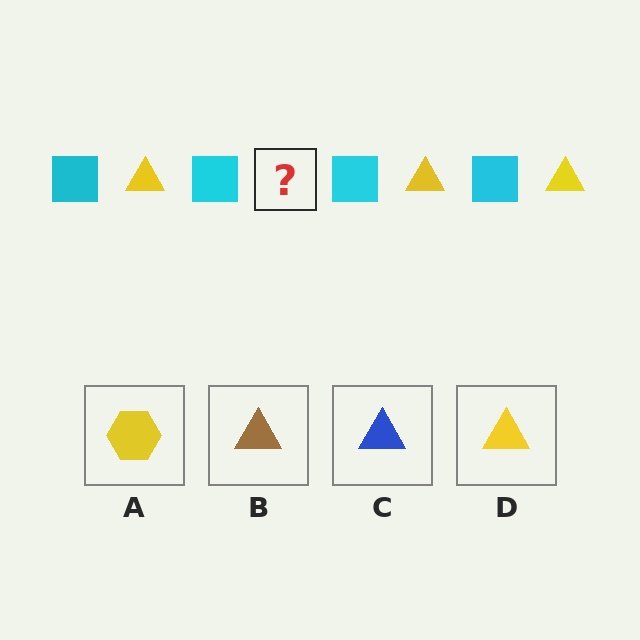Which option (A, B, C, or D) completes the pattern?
D.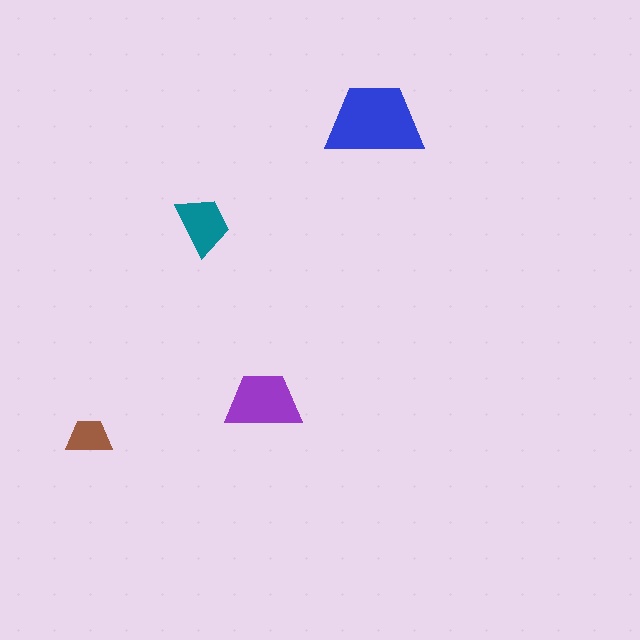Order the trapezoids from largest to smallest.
the blue one, the purple one, the teal one, the brown one.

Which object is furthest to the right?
The blue trapezoid is rightmost.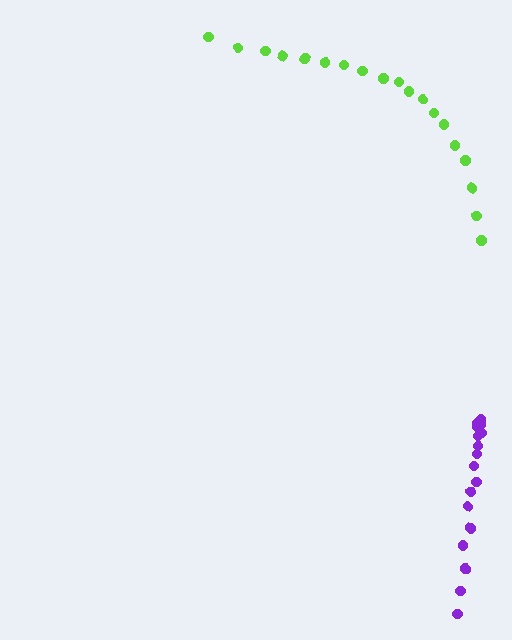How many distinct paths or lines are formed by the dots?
There are 2 distinct paths.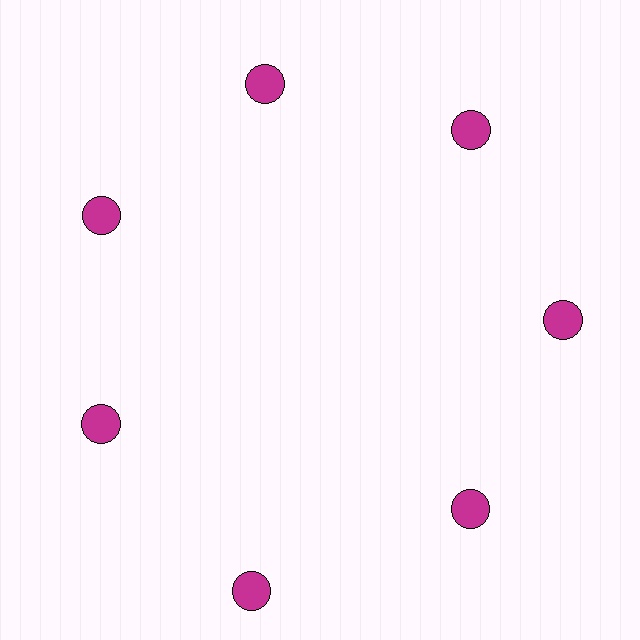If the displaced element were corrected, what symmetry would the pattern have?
It would have 7-fold rotational symmetry — the pattern would map onto itself every 51 degrees.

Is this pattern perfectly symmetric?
No. The 7 magenta circles are arranged in a ring, but one element near the 6 o'clock position is pushed outward from the center, breaking the 7-fold rotational symmetry.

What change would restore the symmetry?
The symmetry would be restored by moving it inward, back onto the ring so that all 7 circles sit at equal angles and equal distance from the center.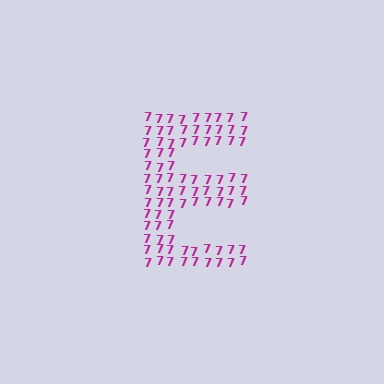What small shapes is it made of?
It is made of small digit 7's.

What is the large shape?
The large shape is the letter E.